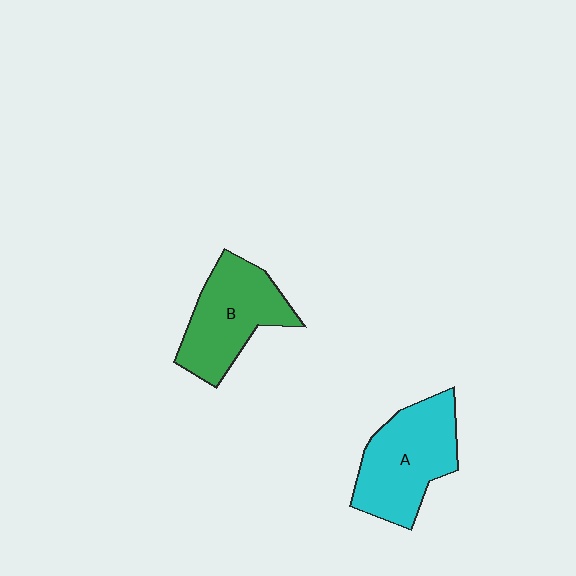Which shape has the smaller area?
Shape B (green).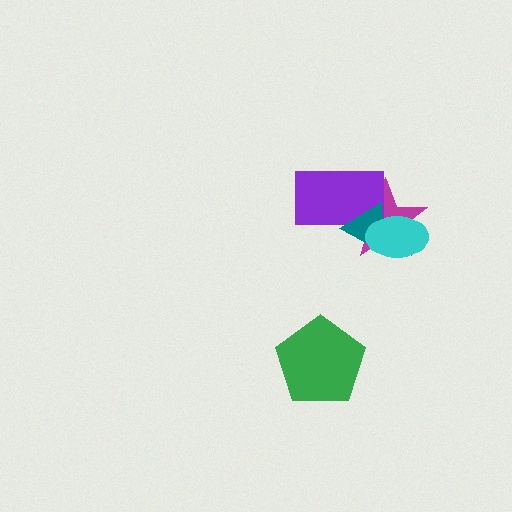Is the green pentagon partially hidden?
No, no other shape covers it.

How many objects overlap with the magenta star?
3 objects overlap with the magenta star.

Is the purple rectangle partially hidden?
Yes, it is partially covered by another shape.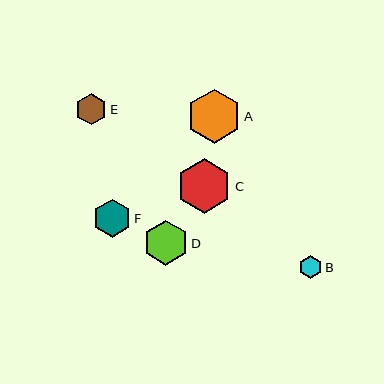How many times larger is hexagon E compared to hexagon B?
Hexagon E is approximately 1.4 times the size of hexagon B.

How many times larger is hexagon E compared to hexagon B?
Hexagon E is approximately 1.4 times the size of hexagon B.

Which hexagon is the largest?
Hexagon C is the largest with a size of approximately 55 pixels.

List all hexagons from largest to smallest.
From largest to smallest: C, A, D, F, E, B.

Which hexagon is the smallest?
Hexagon B is the smallest with a size of approximately 23 pixels.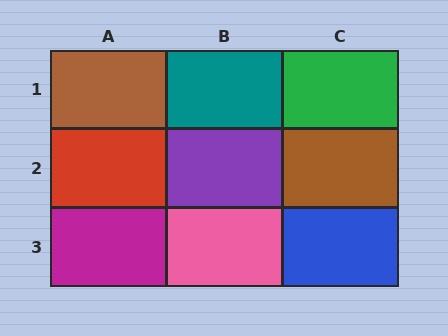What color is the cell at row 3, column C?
Blue.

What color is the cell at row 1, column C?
Green.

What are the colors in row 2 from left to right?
Red, purple, brown.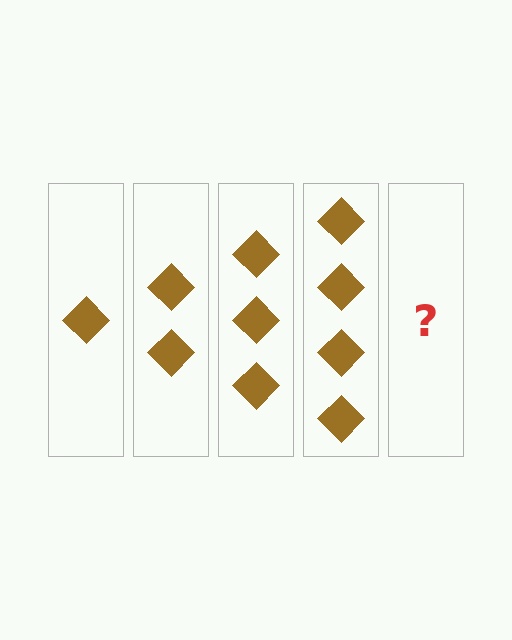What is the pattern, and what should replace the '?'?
The pattern is that each step adds one more diamond. The '?' should be 5 diamonds.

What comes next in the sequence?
The next element should be 5 diamonds.